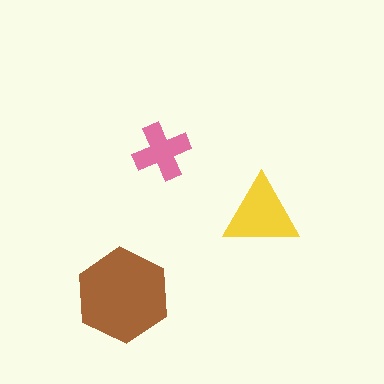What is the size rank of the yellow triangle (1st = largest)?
2nd.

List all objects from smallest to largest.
The pink cross, the yellow triangle, the brown hexagon.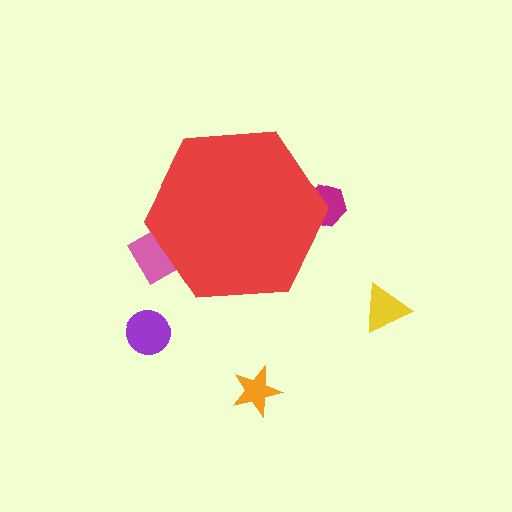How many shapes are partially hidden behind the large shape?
2 shapes are partially hidden.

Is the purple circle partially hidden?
No, the purple circle is fully visible.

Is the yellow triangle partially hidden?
No, the yellow triangle is fully visible.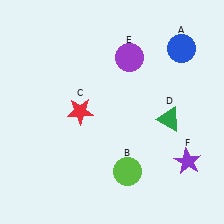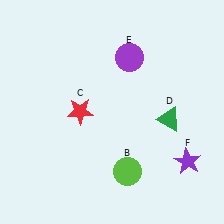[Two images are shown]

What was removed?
The blue circle (A) was removed in Image 2.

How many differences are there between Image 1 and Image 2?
There is 1 difference between the two images.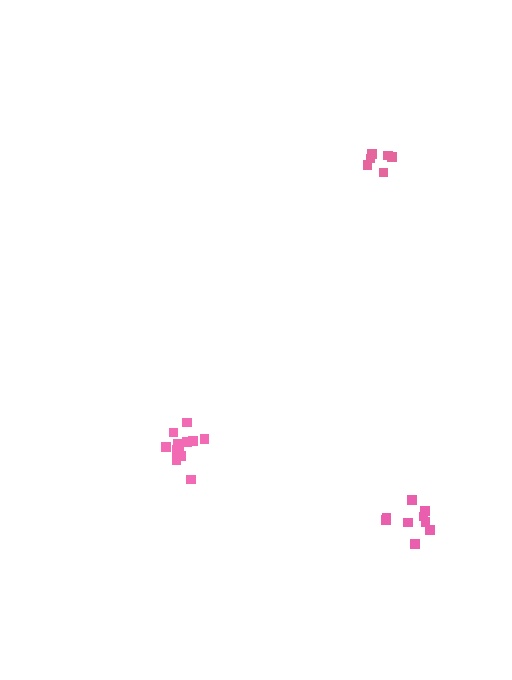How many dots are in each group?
Group 1: 6 dots, Group 2: 9 dots, Group 3: 12 dots (27 total).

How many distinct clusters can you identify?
There are 3 distinct clusters.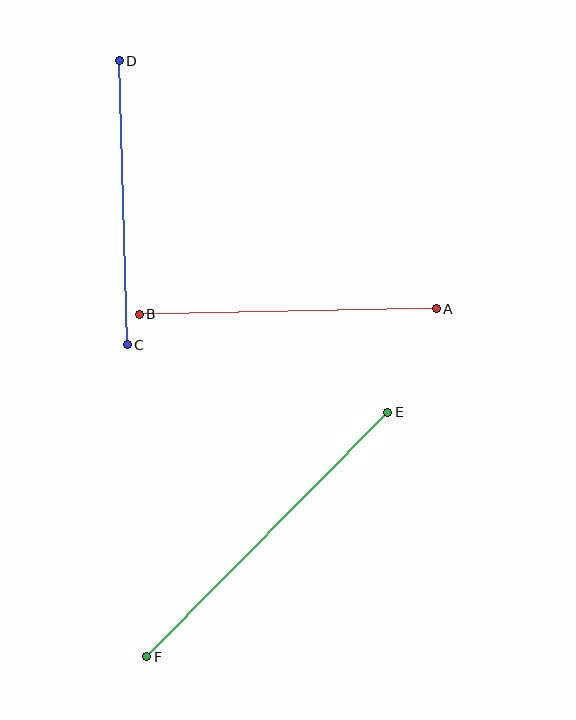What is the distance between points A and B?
The distance is approximately 297 pixels.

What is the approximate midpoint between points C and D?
The midpoint is at approximately (123, 203) pixels.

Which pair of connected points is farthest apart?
Points E and F are farthest apart.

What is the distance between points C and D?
The distance is approximately 284 pixels.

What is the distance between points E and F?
The distance is approximately 343 pixels.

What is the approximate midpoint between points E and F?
The midpoint is at approximately (267, 534) pixels.